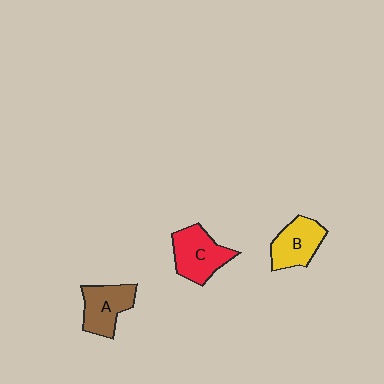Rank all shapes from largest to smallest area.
From largest to smallest: C (red), A (brown), B (yellow).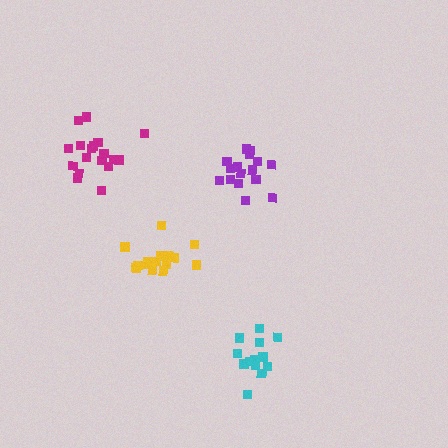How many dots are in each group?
Group 1: 16 dots, Group 2: 16 dots, Group 3: 13 dots, Group 4: 18 dots (63 total).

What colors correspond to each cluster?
The clusters are colored: yellow, purple, cyan, magenta.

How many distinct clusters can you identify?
There are 4 distinct clusters.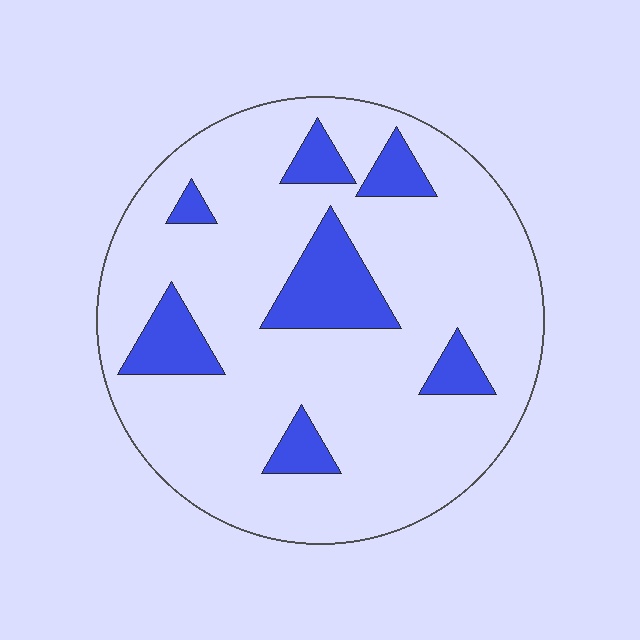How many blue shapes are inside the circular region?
7.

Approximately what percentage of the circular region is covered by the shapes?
Approximately 15%.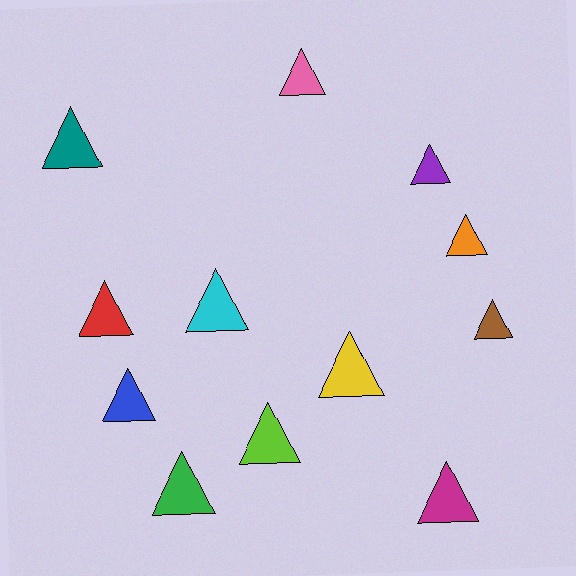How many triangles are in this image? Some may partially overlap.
There are 12 triangles.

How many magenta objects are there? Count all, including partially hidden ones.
There is 1 magenta object.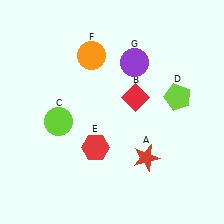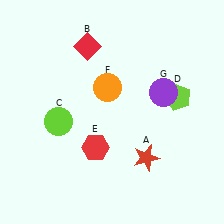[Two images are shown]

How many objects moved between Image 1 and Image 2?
3 objects moved between the two images.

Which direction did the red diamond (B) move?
The red diamond (B) moved up.